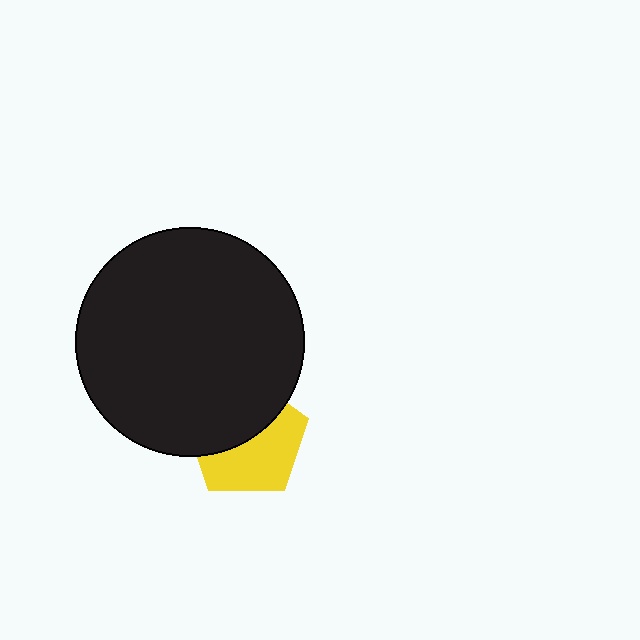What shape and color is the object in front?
The object in front is a black circle.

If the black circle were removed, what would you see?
You would see the complete yellow pentagon.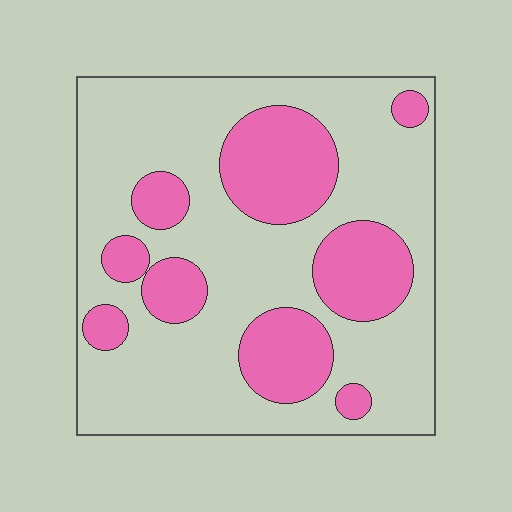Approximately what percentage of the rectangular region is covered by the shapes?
Approximately 30%.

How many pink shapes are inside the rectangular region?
9.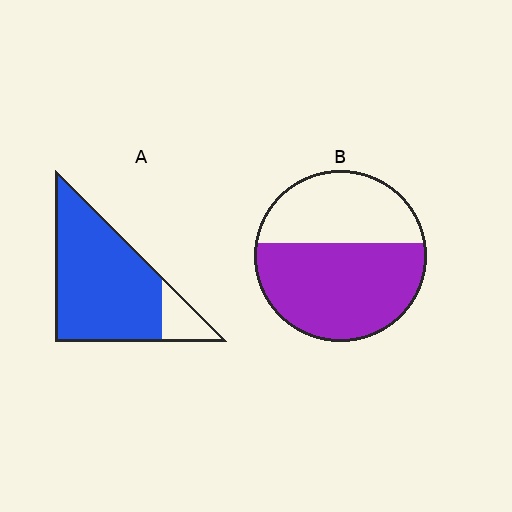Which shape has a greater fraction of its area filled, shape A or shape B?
Shape A.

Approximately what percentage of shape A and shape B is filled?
A is approximately 85% and B is approximately 60%.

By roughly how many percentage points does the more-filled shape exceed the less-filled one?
By roughly 25 percentage points (A over B).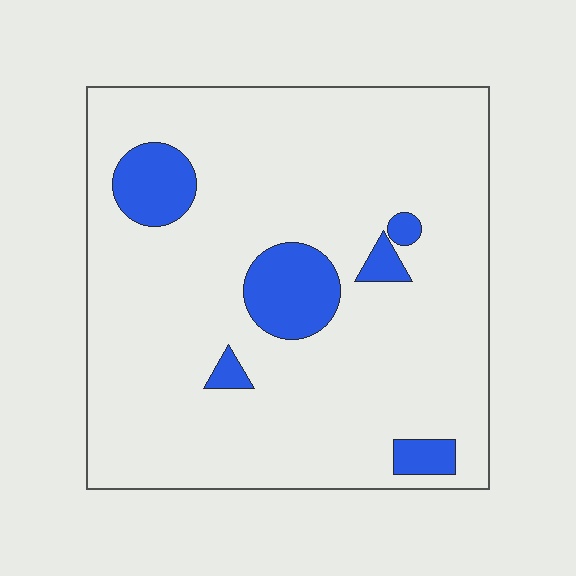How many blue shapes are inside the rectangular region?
6.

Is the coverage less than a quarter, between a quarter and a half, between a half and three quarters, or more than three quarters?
Less than a quarter.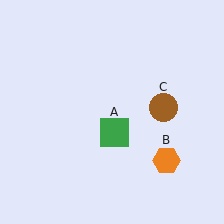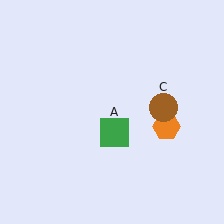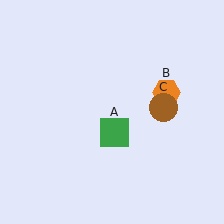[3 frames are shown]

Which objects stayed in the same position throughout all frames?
Green square (object A) and brown circle (object C) remained stationary.